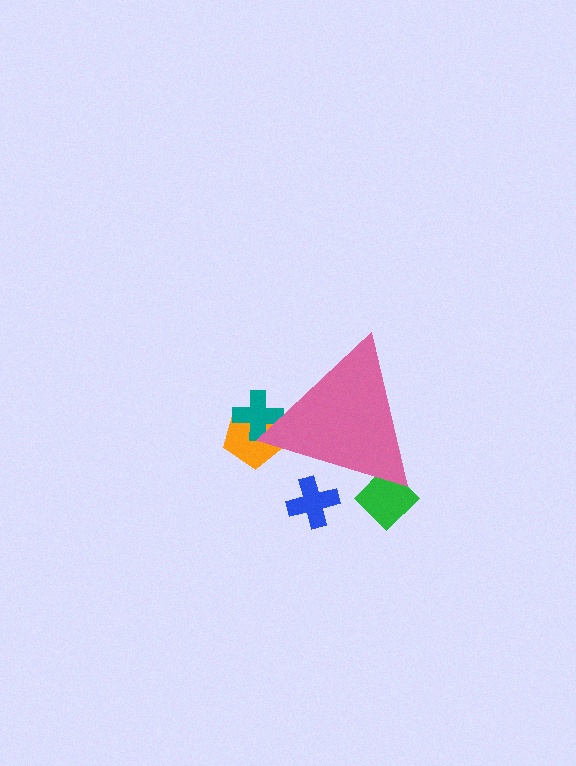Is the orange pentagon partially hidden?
Yes, the orange pentagon is partially hidden behind the pink triangle.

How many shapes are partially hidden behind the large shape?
4 shapes are partially hidden.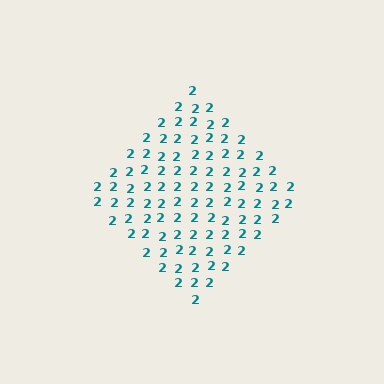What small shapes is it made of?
It is made of small digit 2's.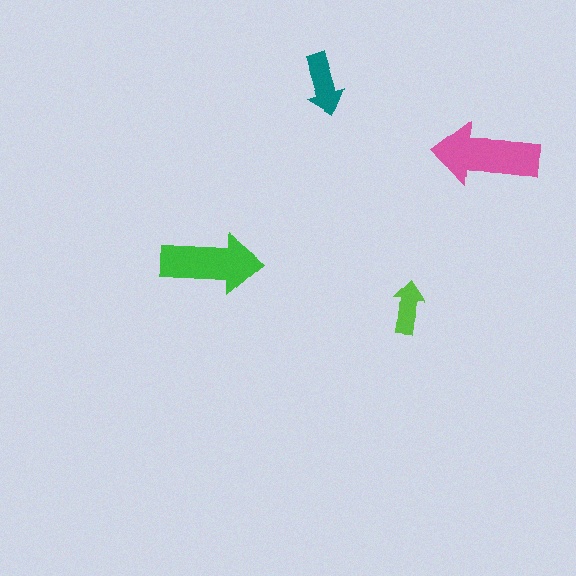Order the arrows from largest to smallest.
the pink one, the green one, the teal one, the lime one.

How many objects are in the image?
There are 4 objects in the image.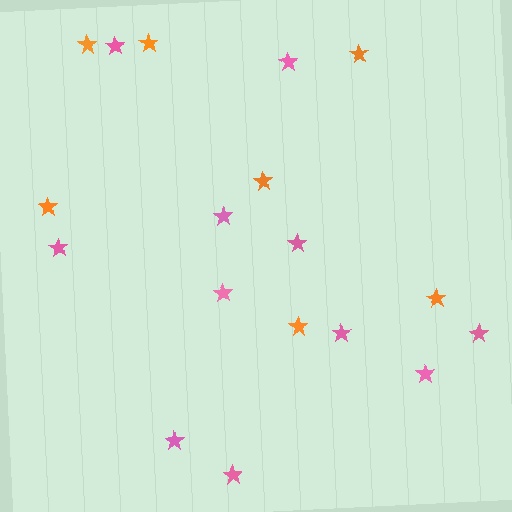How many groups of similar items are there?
There are 2 groups: one group of pink stars (11) and one group of orange stars (7).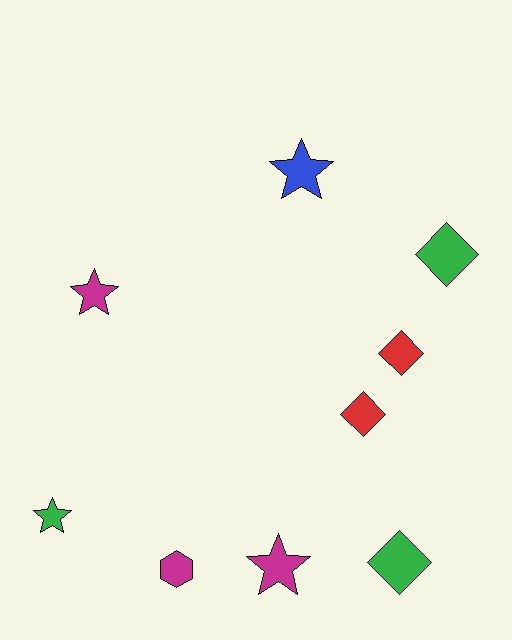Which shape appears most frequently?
Star, with 4 objects.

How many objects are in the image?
There are 9 objects.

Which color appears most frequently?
Green, with 3 objects.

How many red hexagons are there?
There are no red hexagons.